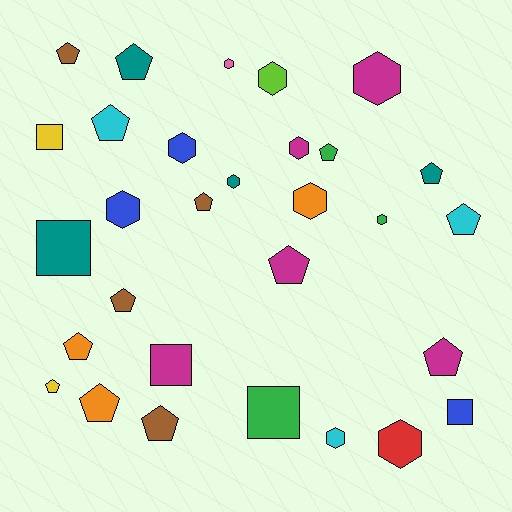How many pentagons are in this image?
There are 14 pentagons.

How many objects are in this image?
There are 30 objects.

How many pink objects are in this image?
There is 1 pink object.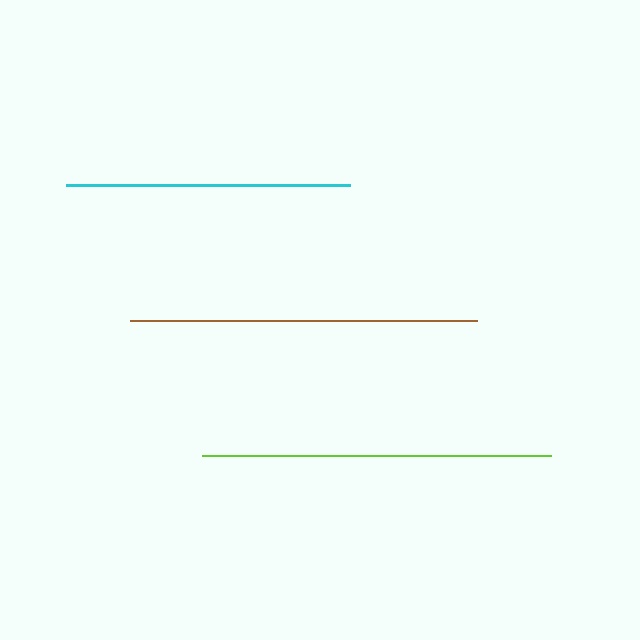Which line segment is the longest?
The lime line is the longest at approximately 349 pixels.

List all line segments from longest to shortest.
From longest to shortest: lime, brown, cyan.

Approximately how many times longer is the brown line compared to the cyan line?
The brown line is approximately 1.2 times the length of the cyan line.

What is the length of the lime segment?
The lime segment is approximately 349 pixels long.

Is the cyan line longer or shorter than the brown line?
The brown line is longer than the cyan line.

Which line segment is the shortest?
The cyan line is the shortest at approximately 283 pixels.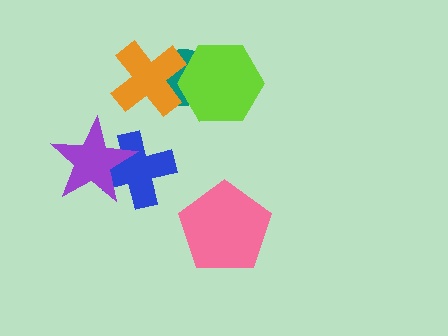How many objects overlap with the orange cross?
2 objects overlap with the orange cross.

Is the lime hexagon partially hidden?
No, no other shape covers it.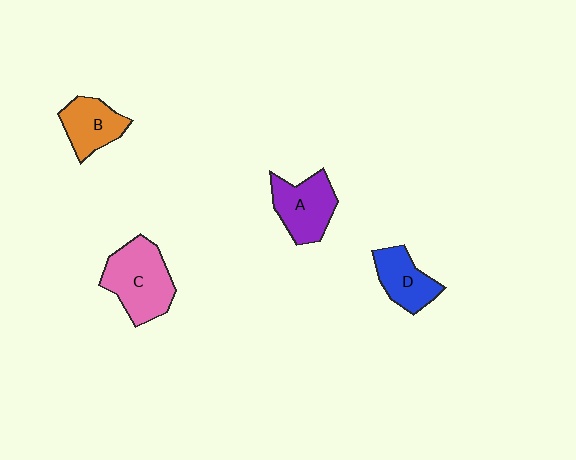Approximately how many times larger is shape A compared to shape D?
Approximately 1.2 times.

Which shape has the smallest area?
Shape D (blue).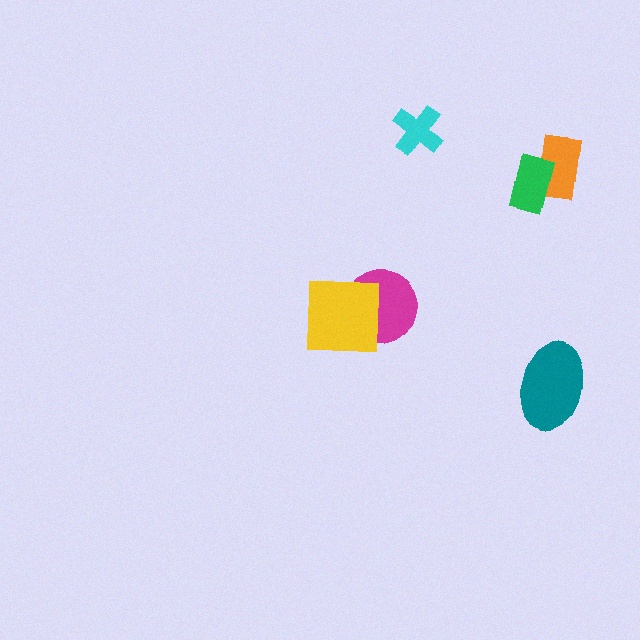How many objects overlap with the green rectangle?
1 object overlaps with the green rectangle.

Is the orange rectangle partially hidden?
Yes, it is partially covered by another shape.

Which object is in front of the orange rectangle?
The green rectangle is in front of the orange rectangle.